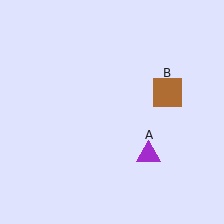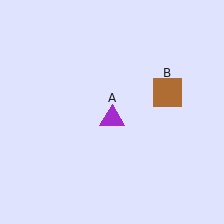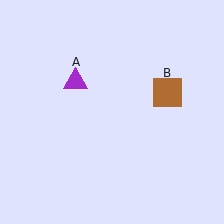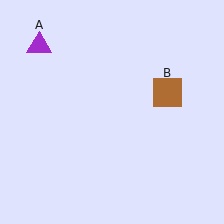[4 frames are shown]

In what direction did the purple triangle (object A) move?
The purple triangle (object A) moved up and to the left.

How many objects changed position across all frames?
1 object changed position: purple triangle (object A).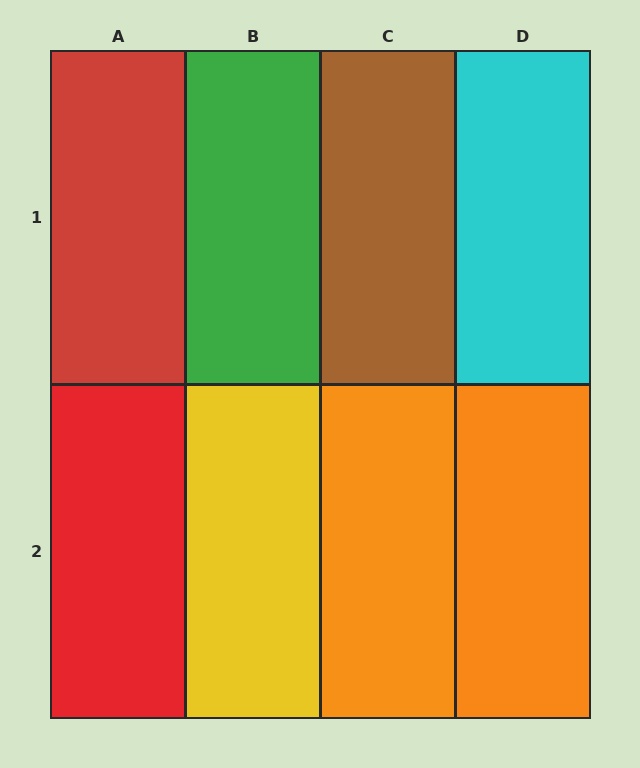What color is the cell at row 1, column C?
Brown.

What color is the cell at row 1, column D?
Cyan.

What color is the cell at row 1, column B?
Green.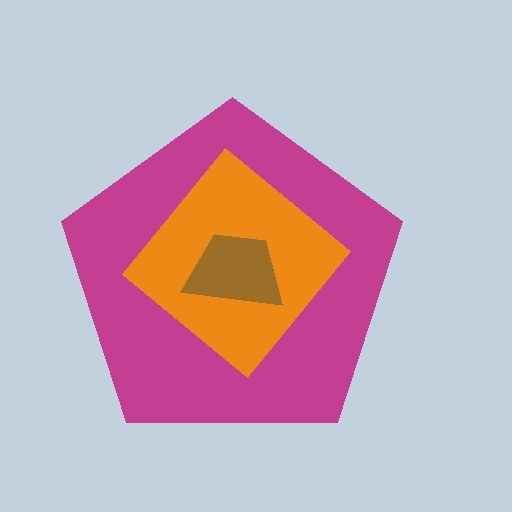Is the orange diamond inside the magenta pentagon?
Yes.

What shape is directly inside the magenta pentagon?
The orange diamond.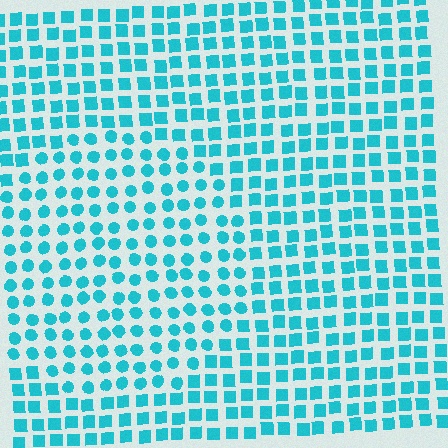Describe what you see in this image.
The image is filled with small cyan elements arranged in a uniform grid. A circle-shaped region contains circles, while the surrounding area contains squares. The boundary is defined purely by the change in element shape.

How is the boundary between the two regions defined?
The boundary is defined by a change in element shape: circles inside vs. squares outside. All elements share the same color and spacing.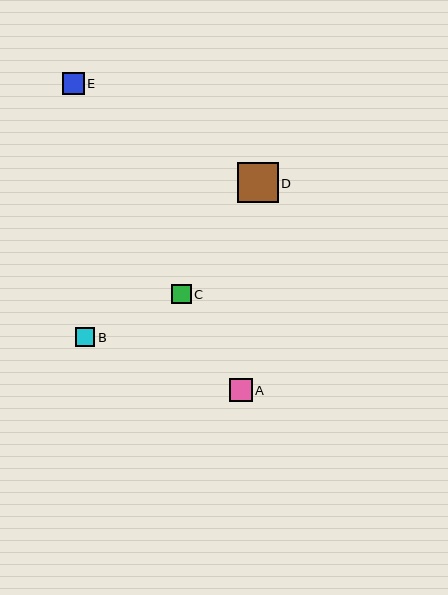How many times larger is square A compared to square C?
Square A is approximately 1.2 times the size of square C.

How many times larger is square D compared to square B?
Square D is approximately 2.1 times the size of square B.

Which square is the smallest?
Square B is the smallest with a size of approximately 19 pixels.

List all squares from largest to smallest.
From largest to smallest: D, A, E, C, B.